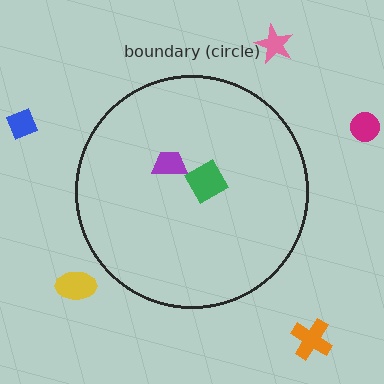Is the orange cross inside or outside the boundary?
Outside.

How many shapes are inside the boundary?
2 inside, 5 outside.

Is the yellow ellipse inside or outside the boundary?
Outside.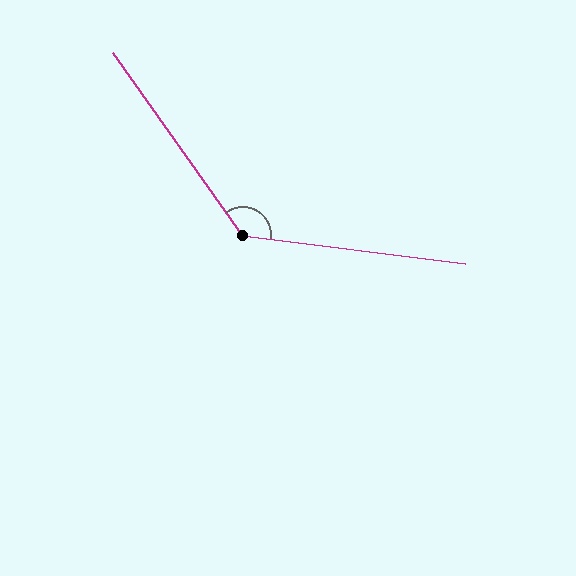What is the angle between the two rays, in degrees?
Approximately 133 degrees.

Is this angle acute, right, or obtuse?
It is obtuse.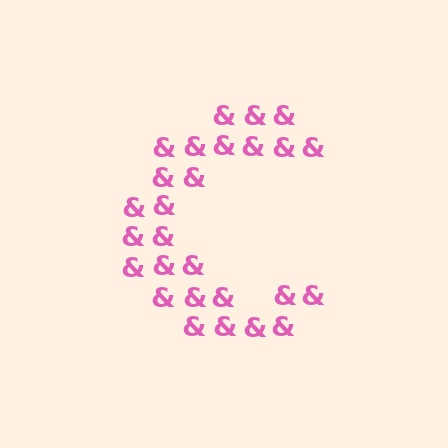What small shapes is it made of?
It is made of small ampersands.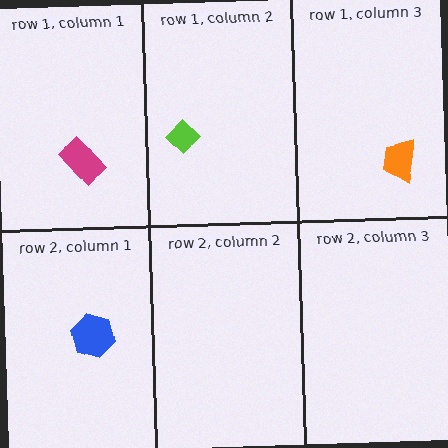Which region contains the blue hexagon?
The row 2, column 1 region.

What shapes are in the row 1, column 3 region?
The orange trapezoid.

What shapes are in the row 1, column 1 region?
The magenta rectangle.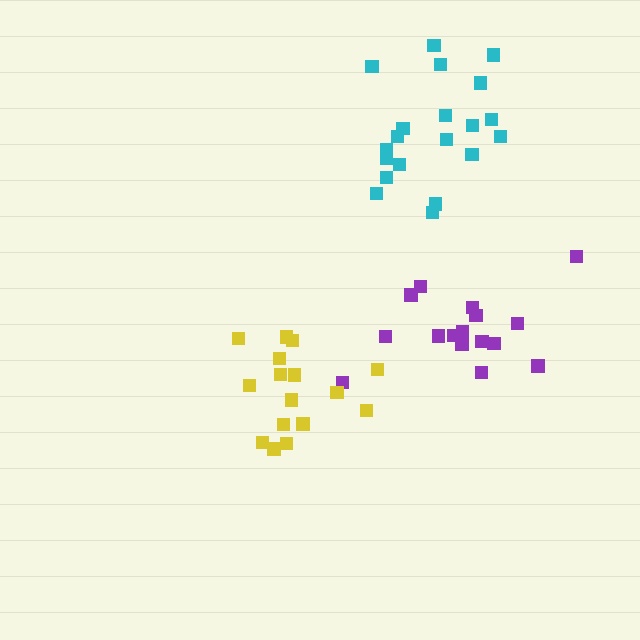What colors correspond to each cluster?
The clusters are colored: purple, cyan, yellow.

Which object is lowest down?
The yellow cluster is bottommost.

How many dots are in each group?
Group 1: 16 dots, Group 2: 20 dots, Group 3: 16 dots (52 total).